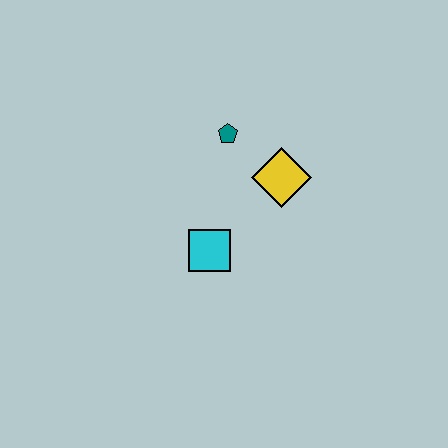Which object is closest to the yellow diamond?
The teal pentagon is closest to the yellow diamond.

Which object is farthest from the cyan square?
The teal pentagon is farthest from the cyan square.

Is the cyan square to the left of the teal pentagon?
Yes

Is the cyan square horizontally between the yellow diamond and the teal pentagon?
No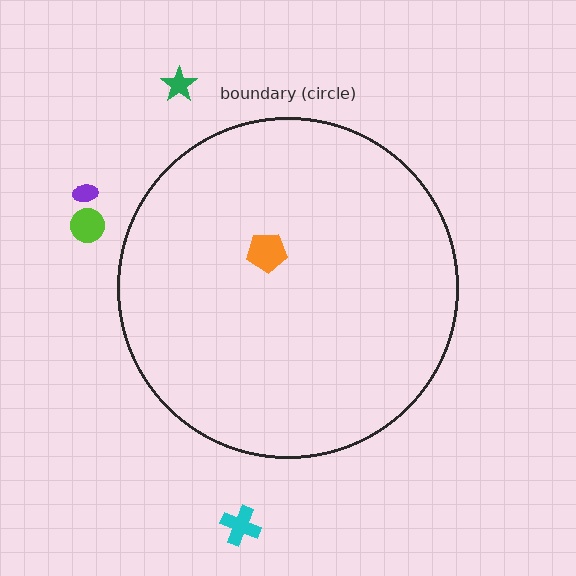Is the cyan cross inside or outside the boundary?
Outside.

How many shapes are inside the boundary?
1 inside, 4 outside.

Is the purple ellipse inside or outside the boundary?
Outside.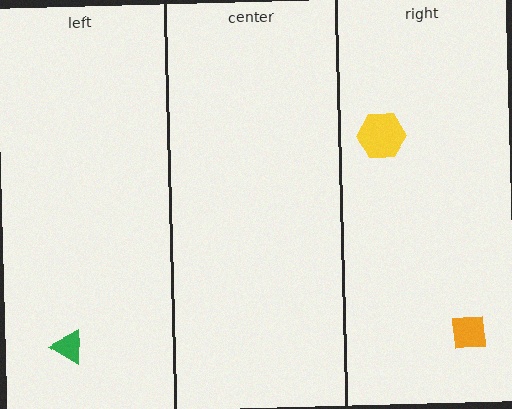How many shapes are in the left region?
1.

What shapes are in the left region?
The green triangle.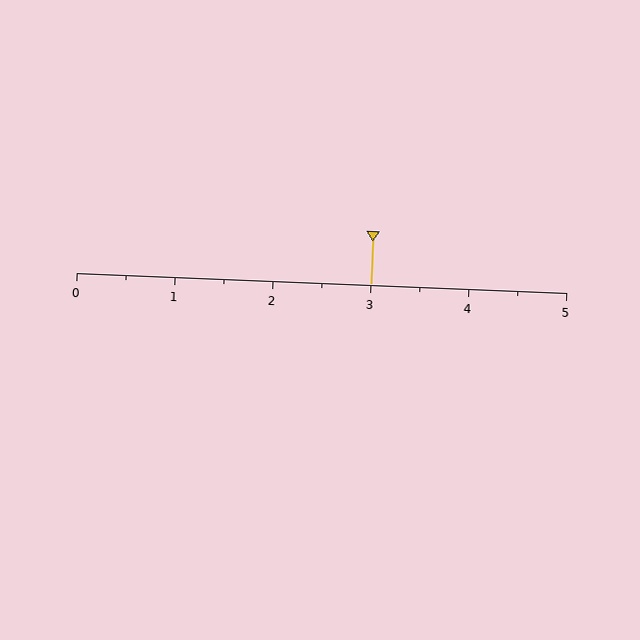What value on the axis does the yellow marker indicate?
The marker indicates approximately 3.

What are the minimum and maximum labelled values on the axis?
The axis runs from 0 to 5.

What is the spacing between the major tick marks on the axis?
The major ticks are spaced 1 apart.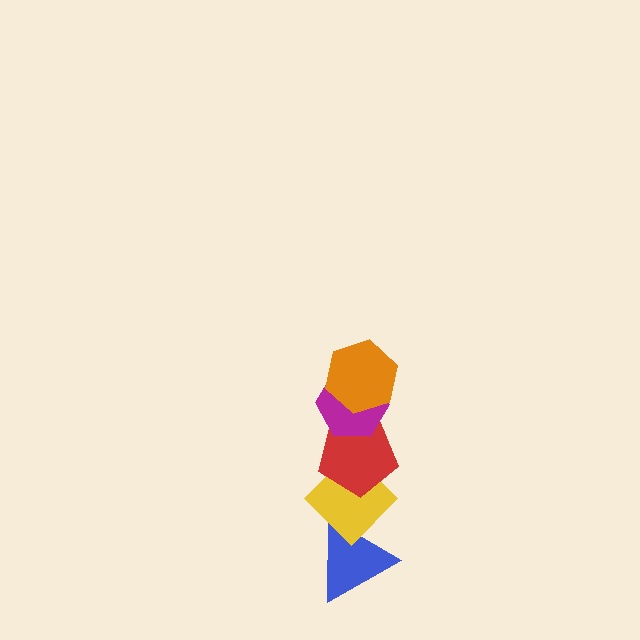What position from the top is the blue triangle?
The blue triangle is 5th from the top.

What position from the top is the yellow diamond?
The yellow diamond is 4th from the top.